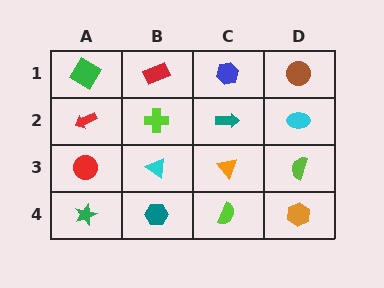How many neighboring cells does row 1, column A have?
2.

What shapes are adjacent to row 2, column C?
A blue hexagon (row 1, column C), an orange triangle (row 3, column C), a lime cross (row 2, column B), a cyan ellipse (row 2, column D).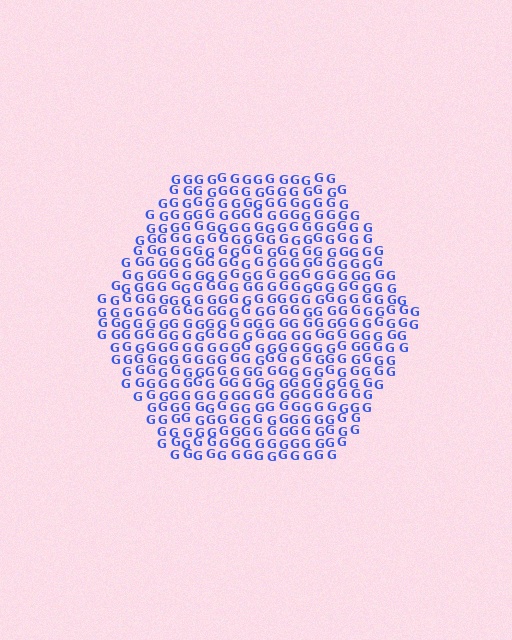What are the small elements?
The small elements are letter G's.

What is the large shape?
The large shape is a hexagon.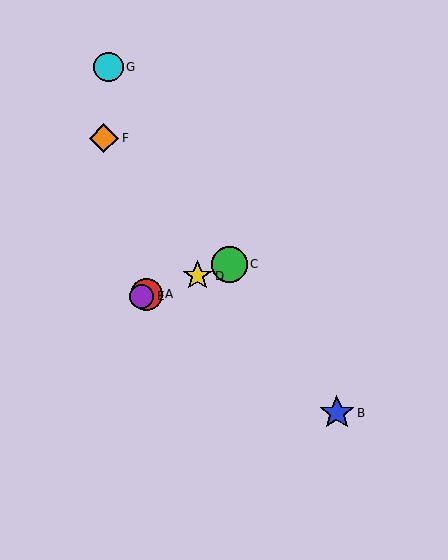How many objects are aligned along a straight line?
4 objects (A, C, D, E) are aligned along a straight line.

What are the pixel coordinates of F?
Object F is at (104, 138).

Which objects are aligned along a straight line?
Objects A, C, D, E are aligned along a straight line.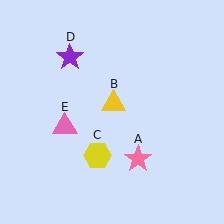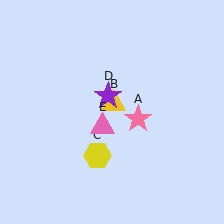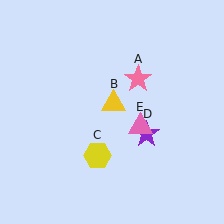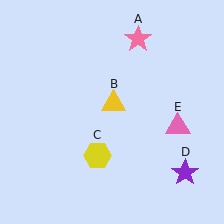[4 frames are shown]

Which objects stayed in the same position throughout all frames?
Yellow triangle (object B) and yellow hexagon (object C) remained stationary.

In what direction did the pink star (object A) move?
The pink star (object A) moved up.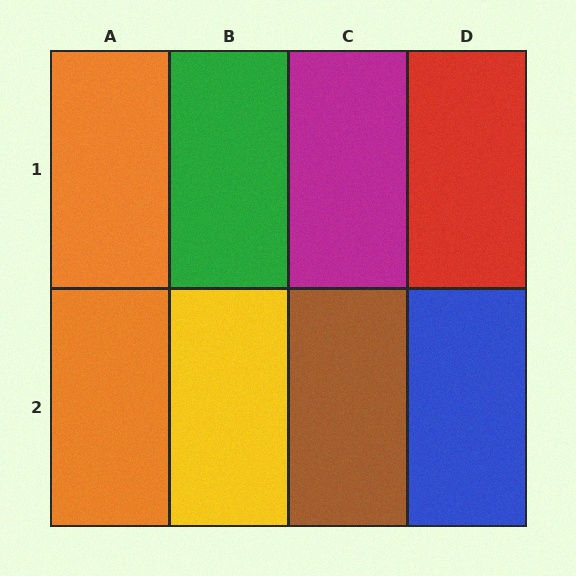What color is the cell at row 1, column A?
Orange.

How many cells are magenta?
1 cell is magenta.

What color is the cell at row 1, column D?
Red.